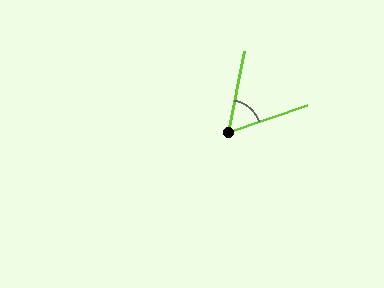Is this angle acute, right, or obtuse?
It is acute.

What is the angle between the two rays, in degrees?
Approximately 60 degrees.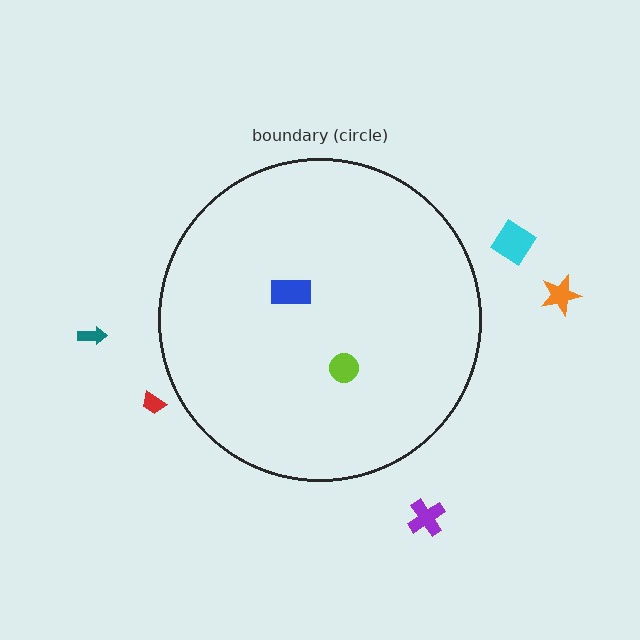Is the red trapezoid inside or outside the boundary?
Outside.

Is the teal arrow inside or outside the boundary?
Outside.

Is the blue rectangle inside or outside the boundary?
Inside.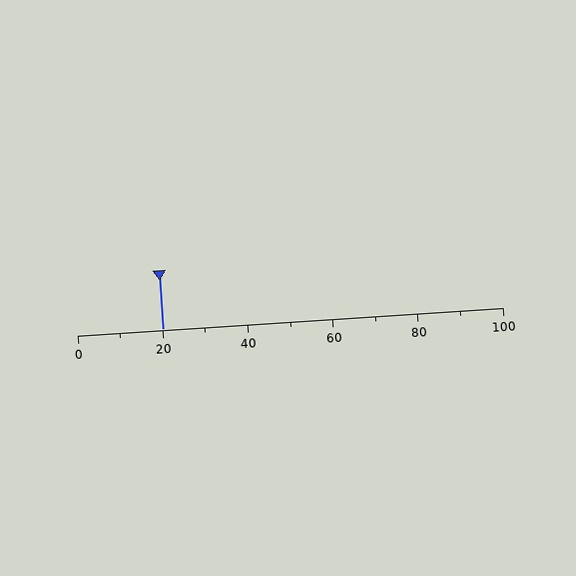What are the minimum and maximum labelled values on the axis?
The axis runs from 0 to 100.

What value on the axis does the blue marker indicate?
The marker indicates approximately 20.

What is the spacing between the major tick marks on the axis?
The major ticks are spaced 20 apart.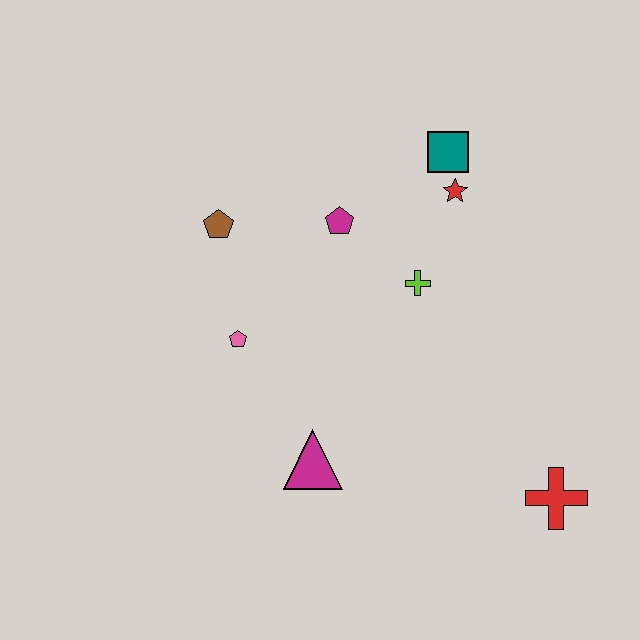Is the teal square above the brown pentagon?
Yes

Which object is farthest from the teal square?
The red cross is farthest from the teal square.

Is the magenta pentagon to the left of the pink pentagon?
No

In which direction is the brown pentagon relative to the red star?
The brown pentagon is to the left of the red star.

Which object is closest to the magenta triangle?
The pink pentagon is closest to the magenta triangle.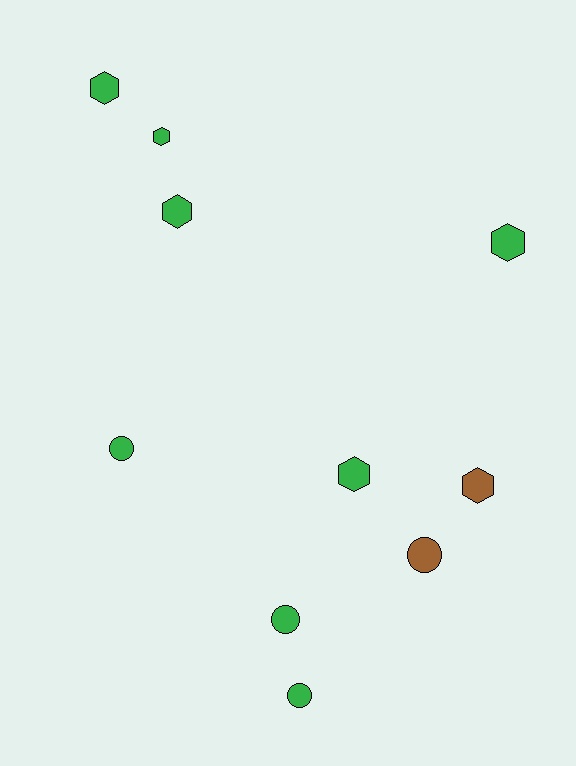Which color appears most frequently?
Green, with 8 objects.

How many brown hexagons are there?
There is 1 brown hexagon.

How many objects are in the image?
There are 10 objects.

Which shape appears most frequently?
Hexagon, with 6 objects.